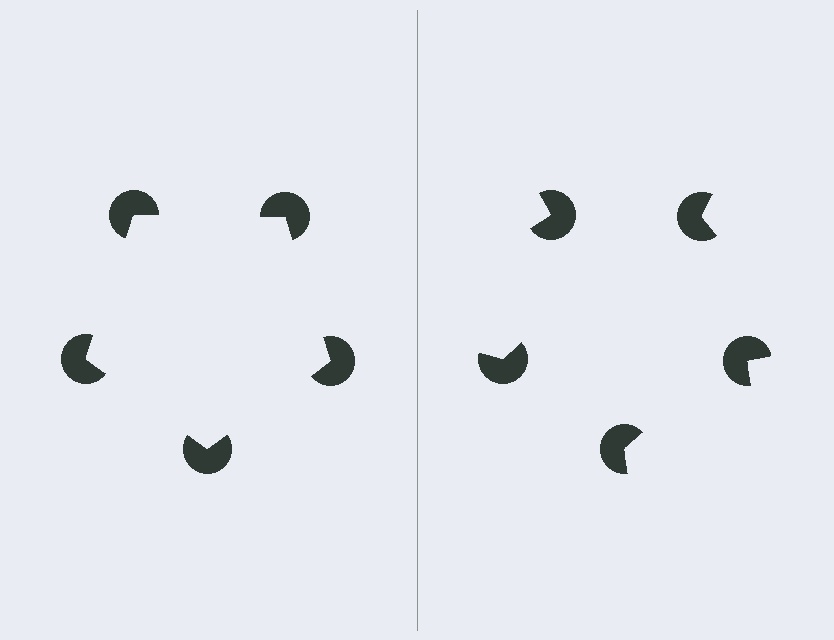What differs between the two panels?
The pac-man discs are positioned identically on both sides; only the wedge orientations differ. On the left they align to a pentagon; on the right they are misaligned.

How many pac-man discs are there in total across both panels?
10 — 5 on each side.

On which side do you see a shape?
An illusory pentagon appears on the left side. On the right side the wedge cuts are rotated, so no coherent shape forms.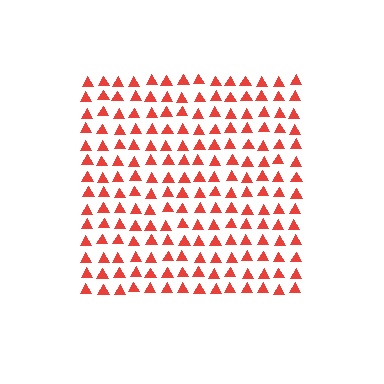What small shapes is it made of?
It is made of small triangles.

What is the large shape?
The large shape is a square.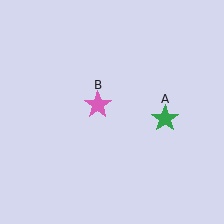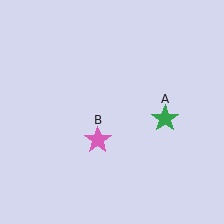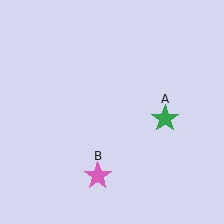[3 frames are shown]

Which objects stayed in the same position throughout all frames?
Green star (object A) remained stationary.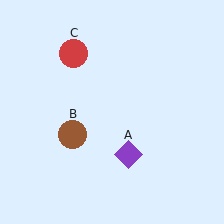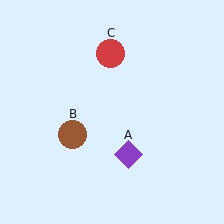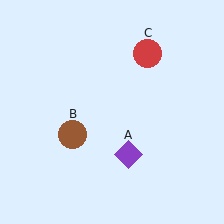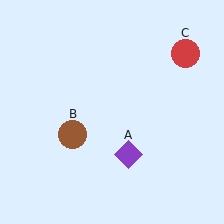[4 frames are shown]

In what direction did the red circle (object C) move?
The red circle (object C) moved right.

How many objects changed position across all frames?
1 object changed position: red circle (object C).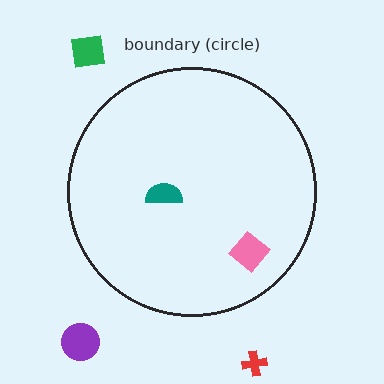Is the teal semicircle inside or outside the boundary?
Inside.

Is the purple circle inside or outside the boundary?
Outside.